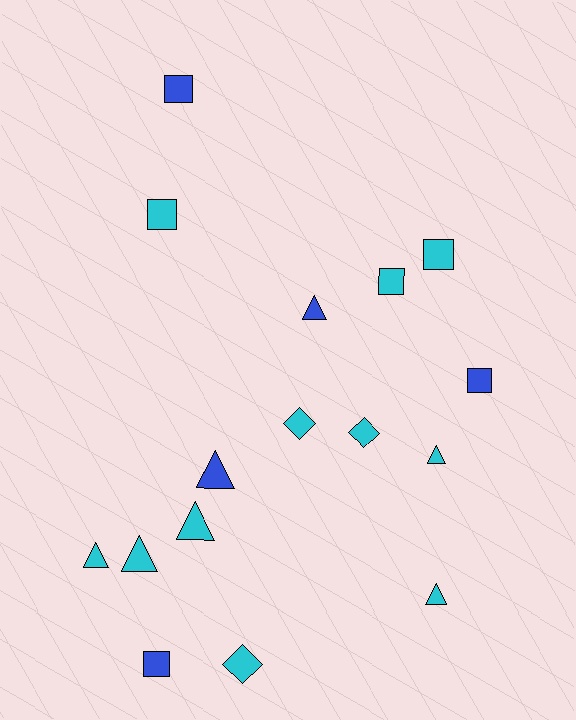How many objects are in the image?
There are 16 objects.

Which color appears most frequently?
Cyan, with 11 objects.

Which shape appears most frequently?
Triangle, with 7 objects.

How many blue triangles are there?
There are 2 blue triangles.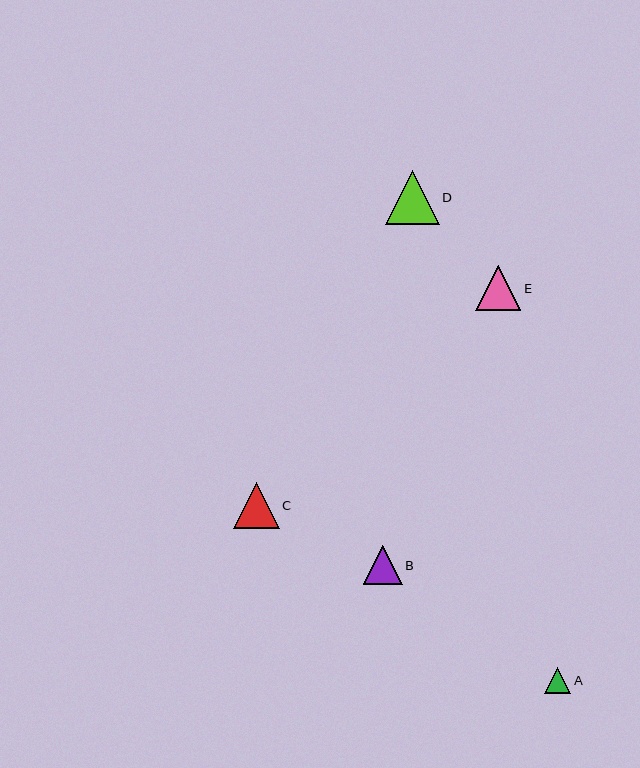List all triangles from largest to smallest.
From largest to smallest: D, C, E, B, A.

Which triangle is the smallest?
Triangle A is the smallest with a size of approximately 26 pixels.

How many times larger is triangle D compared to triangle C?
Triangle D is approximately 1.2 times the size of triangle C.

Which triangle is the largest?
Triangle D is the largest with a size of approximately 54 pixels.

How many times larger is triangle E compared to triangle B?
Triangle E is approximately 1.2 times the size of triangle B.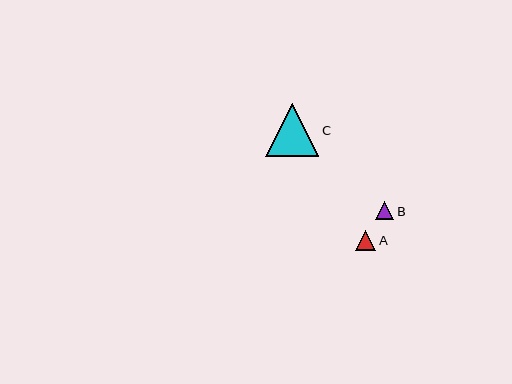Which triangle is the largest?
Triangle C is the largest with a size of approximately 53 pixels.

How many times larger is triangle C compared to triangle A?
Triangle C is approximately 2.6 times the size of triangle A.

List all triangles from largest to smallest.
From largest to smallest: C, A, B.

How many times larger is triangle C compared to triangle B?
Triangle C is approximately 2.9 times the size of triangle B.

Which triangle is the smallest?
Triangle B is the smallest with a size of approximately 18 pixels.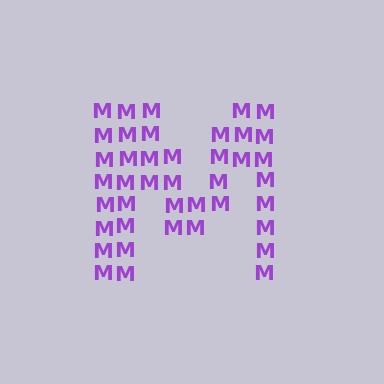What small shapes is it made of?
It is made of small letter M's.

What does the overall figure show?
The overall figure shows the letter M.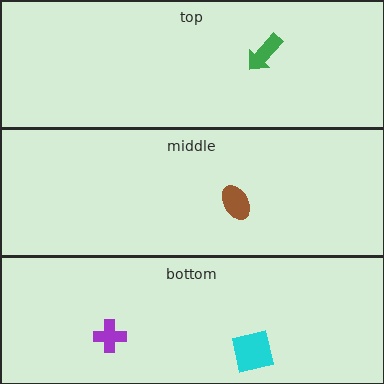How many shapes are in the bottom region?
2.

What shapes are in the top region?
The green arrow.